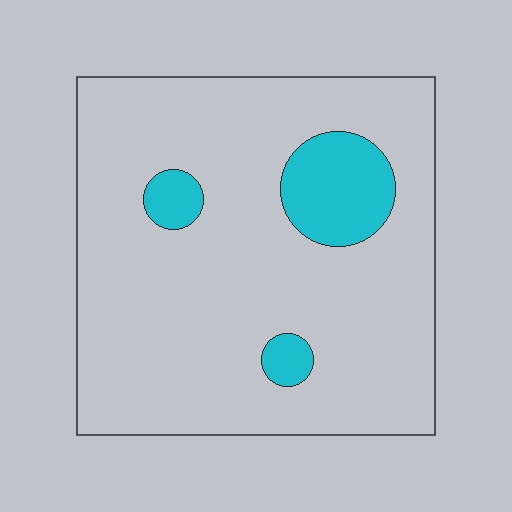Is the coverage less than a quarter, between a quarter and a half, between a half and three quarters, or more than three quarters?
Less than a quarter.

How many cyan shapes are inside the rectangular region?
3.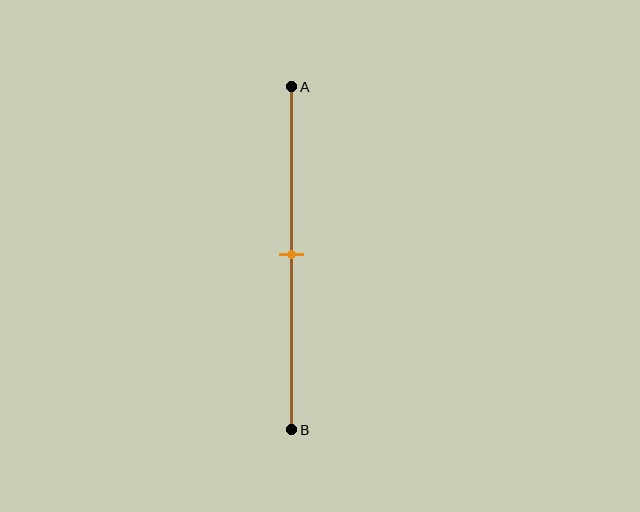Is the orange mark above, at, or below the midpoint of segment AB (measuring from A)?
The orange mark is approximately at the midpoint of segment AB.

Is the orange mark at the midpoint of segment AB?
Yes, the mark is approximately at the midpoint.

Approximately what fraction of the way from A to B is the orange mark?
The orange mark is approximately 50% of the way from A to B.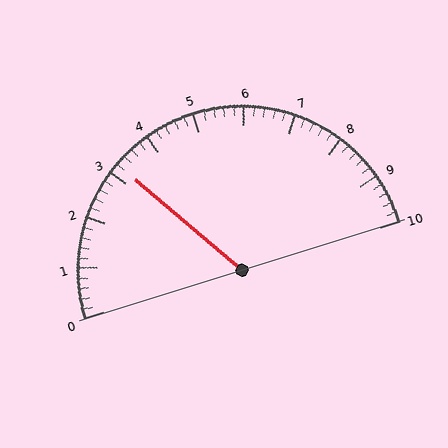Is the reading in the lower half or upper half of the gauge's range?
The reading is in the lower half of the range (0 to 10).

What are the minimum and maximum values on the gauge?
The gauge ranges from 0 to 10.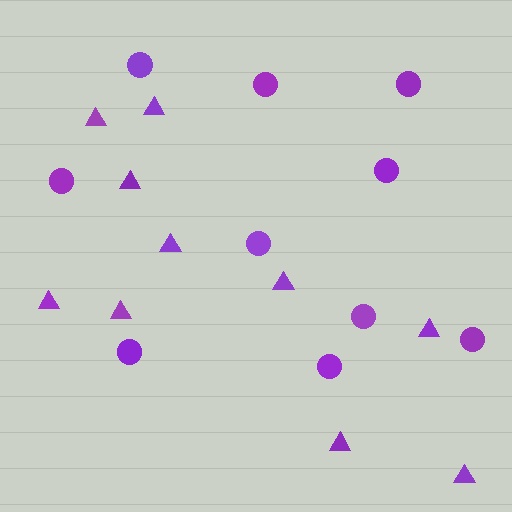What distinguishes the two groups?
There are 2 groups: one group of triangles (10) and one group of circles (10).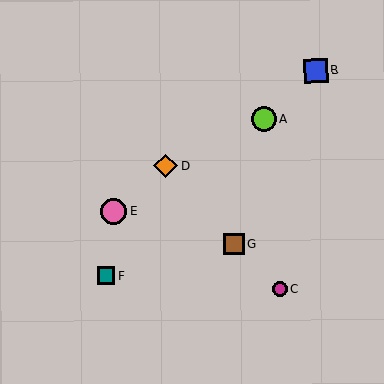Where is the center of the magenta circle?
The center of the magenta circle is at (280, 289).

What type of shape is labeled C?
Shape C is a magenta circle.